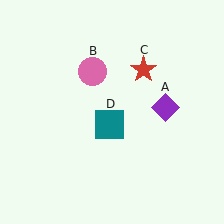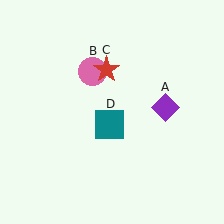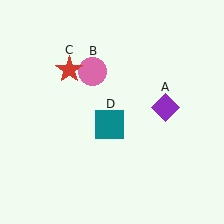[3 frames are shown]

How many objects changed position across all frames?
1 object changed position: red star (object C).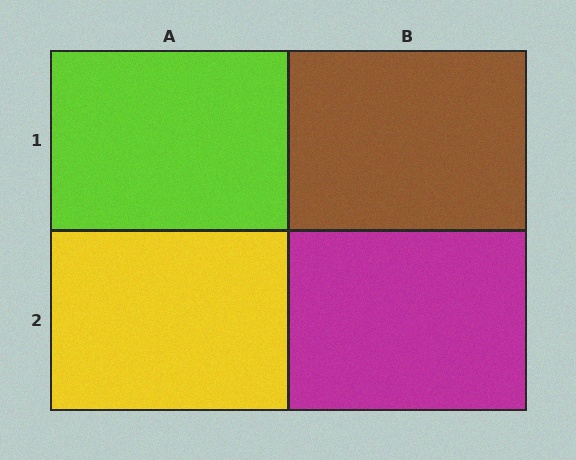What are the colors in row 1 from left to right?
Lime, brown.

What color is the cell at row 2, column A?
Yellow.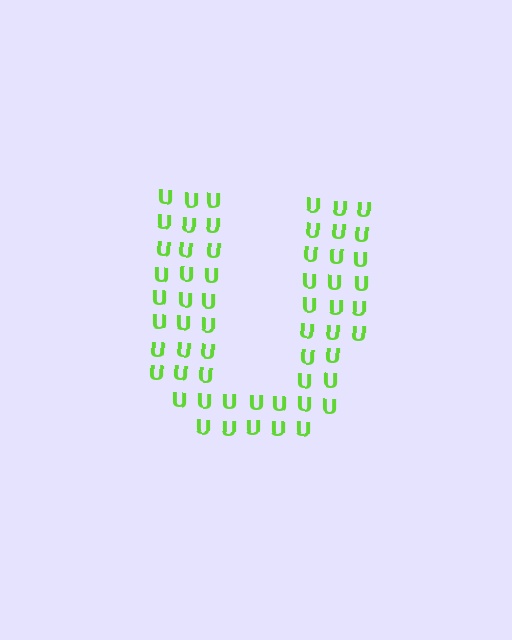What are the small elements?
The small elements are letter U's.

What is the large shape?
The large shape is the letter U.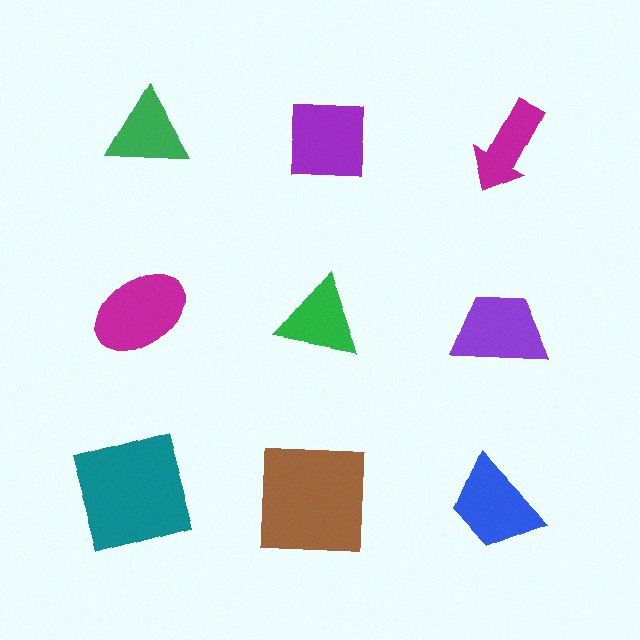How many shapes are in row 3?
3 shapes.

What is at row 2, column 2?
A green triangle.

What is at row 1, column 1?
A green triangle.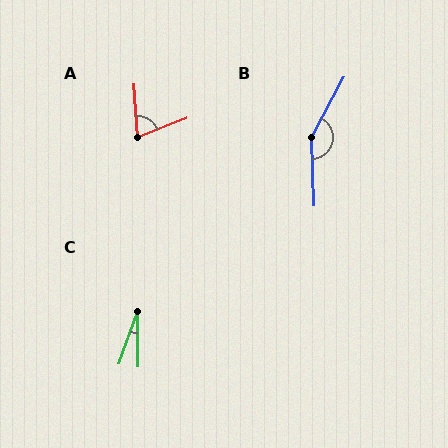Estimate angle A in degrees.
Approximately 72 degrees.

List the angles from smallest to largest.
C (21°), A (72°), B (150°).